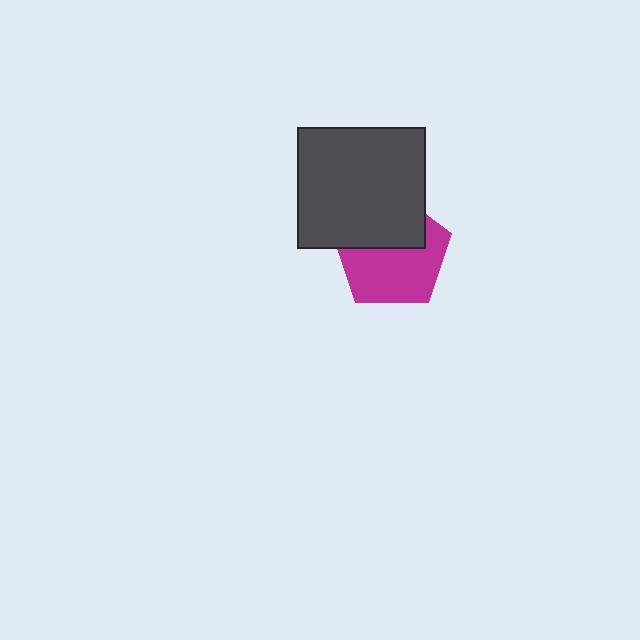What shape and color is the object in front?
The object in front is a dark gray rectangle.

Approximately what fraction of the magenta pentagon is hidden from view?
Roughly 41% of the magenta pentagon is hidden behind the dark gray rectangle.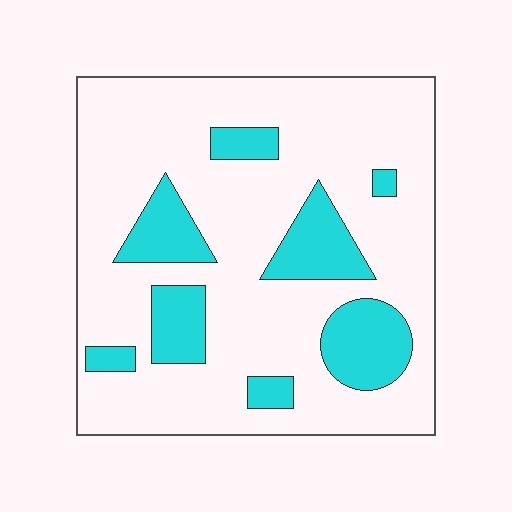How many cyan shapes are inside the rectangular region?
8.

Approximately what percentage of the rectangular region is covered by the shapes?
Approximately 20%.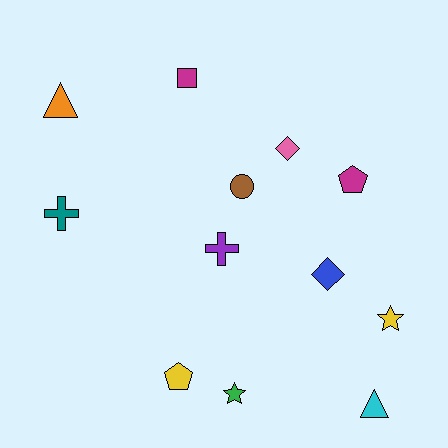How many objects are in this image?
There are 12 objects.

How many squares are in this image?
There is 1 square.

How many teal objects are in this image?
There is 1 teal object.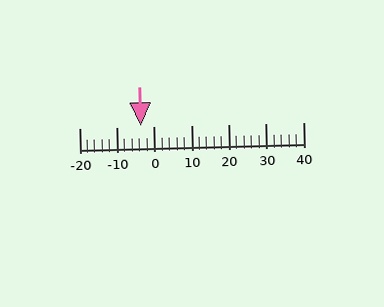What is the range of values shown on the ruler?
The ruler shows values from -20 to 40.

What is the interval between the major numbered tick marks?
The major tick marks are spaced 10 units apart.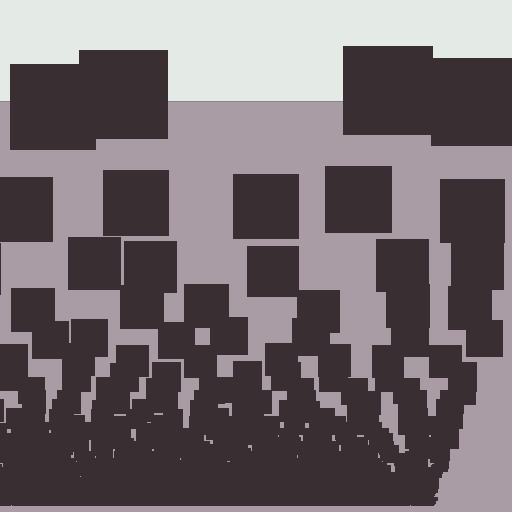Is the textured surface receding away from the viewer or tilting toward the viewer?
The surface appears to tilt toward the viewer. Texture elements get larger and sparser toward the top.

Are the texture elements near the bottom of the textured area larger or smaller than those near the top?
Smaller. The gradient is inverted — elements near the bottom are smaller and denser.